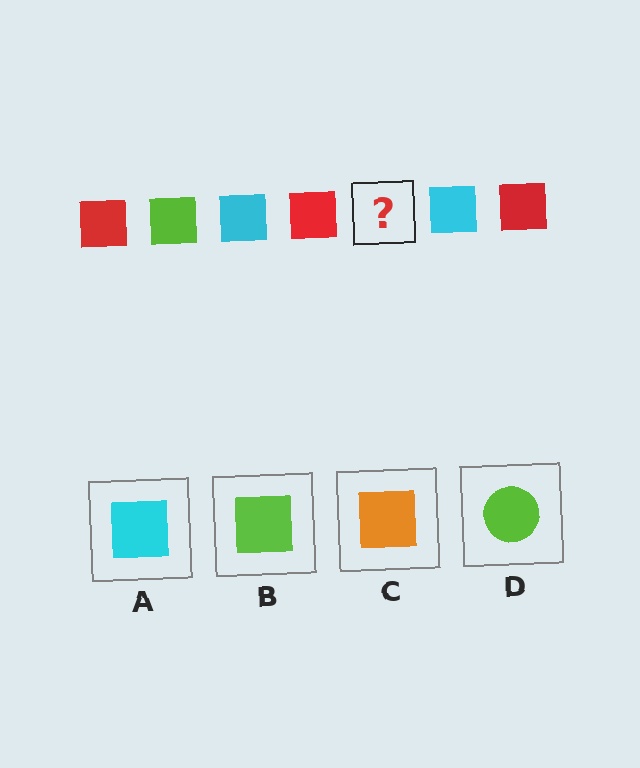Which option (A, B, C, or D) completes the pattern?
B.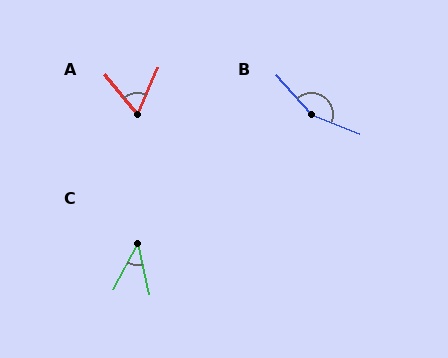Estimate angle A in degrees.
Approximately 63 degrees.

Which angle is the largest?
B, at approximately 153 degrees.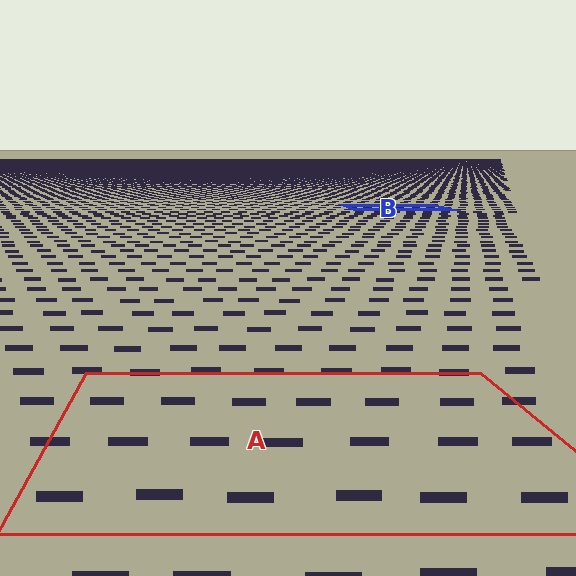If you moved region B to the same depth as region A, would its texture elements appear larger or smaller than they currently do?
They would appear larger. At a closer depth, the same texture elements are projected at a bigger on-screen size.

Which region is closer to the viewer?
Region A is closer. The texture elements there are larger and more spread out.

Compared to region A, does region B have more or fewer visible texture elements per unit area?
Region B has more texture elements per unit area — they are packed more densely because it is farther away.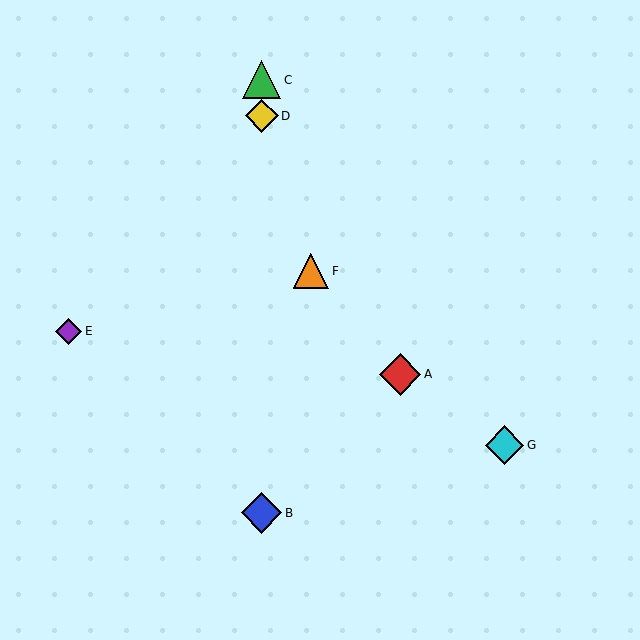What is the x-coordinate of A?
Object A is at x≈400.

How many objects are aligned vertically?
3 objects (B, C, D) are aligned vertically.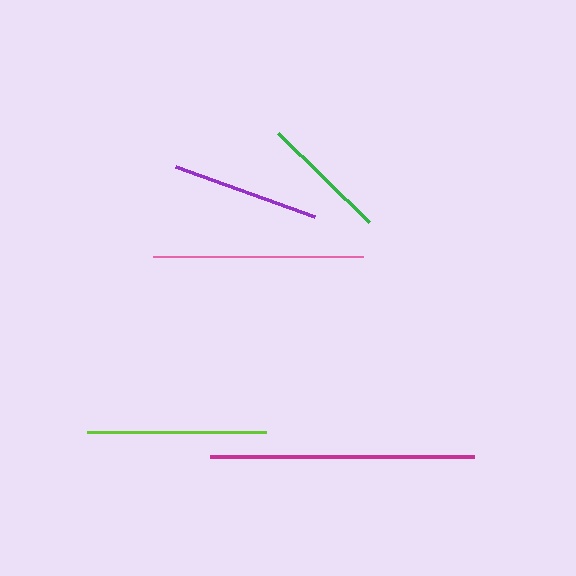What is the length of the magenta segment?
The magenta segment is approximately 264 pixels long.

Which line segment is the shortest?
The green line is the shortest at approximately 128 pixels.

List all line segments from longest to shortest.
From longest to shortest: magenta, pink, lime, purple, green.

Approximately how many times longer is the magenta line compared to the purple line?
The magenta line is approximately 1.8 times the length of the purple line.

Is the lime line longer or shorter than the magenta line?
The magenta line is longer than the lime line.